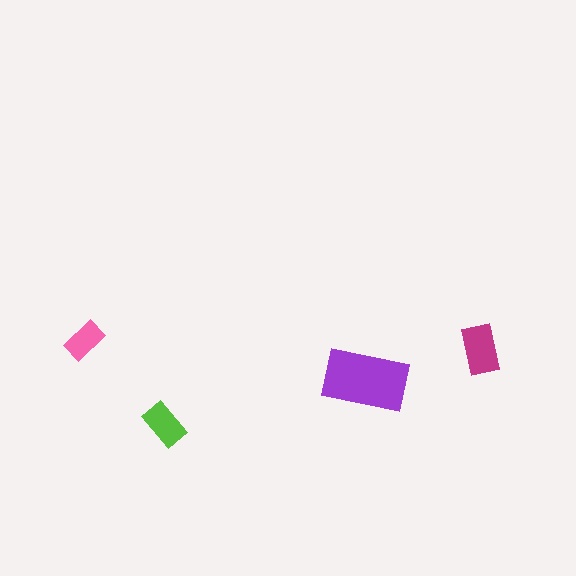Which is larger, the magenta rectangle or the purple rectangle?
The purple one.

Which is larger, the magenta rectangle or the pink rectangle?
The magenta one.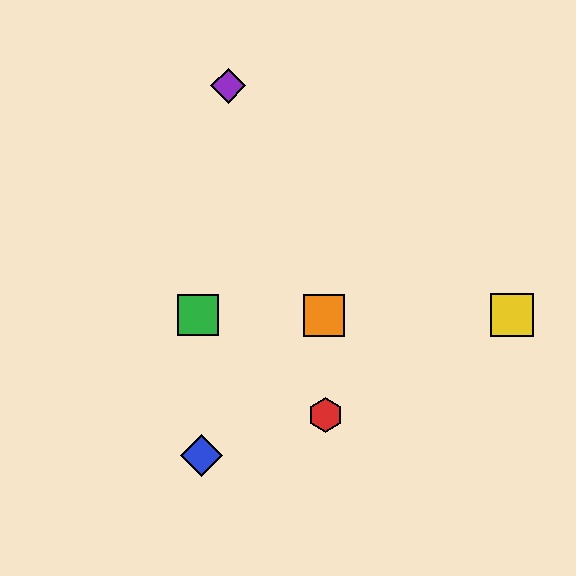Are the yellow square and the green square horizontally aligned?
Yes, both are at y≈315.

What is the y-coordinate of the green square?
The green square is at y≈315.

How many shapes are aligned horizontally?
3 shapes (the green square, the yellow square, the orange square) are aligned horizontally.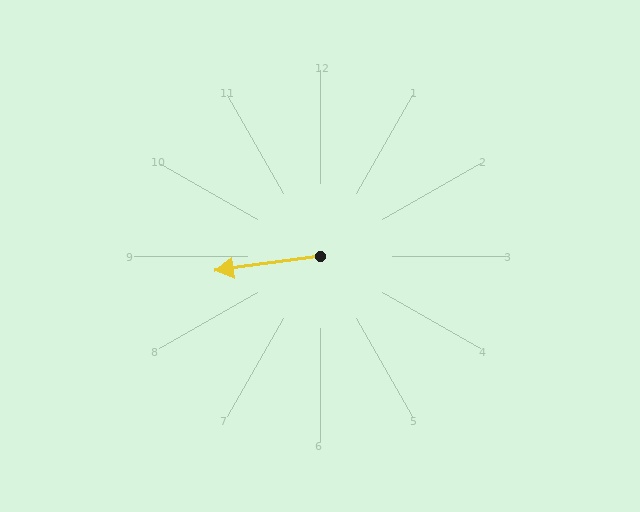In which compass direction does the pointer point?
West.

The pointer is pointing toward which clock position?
Roughly 9 o'clock.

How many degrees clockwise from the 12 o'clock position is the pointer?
Approximately 262 degrees.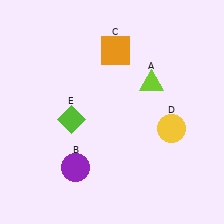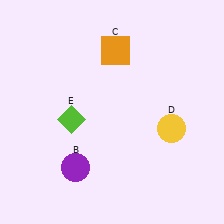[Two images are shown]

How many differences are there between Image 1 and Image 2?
There is 1 difference between the two images.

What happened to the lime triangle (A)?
The lime triangle (A) was removed in Image 2. It was in the top-right area of Image 1.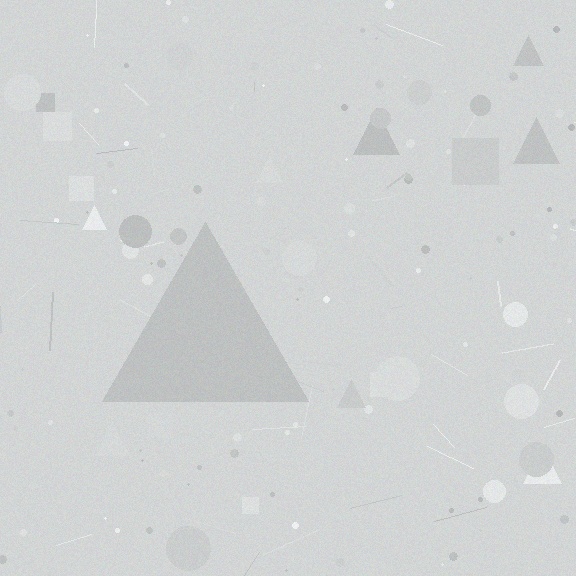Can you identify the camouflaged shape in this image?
The camouflaged shape is a triangle.